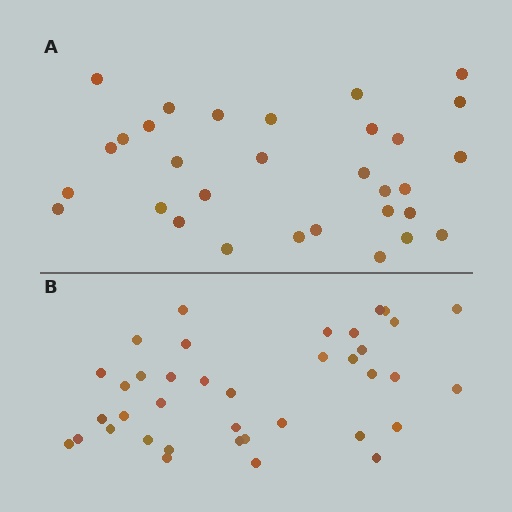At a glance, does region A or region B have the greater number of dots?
Region B (the bottom region) has more dots.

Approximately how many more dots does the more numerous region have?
Region B has roughly 8 or so more dots than region A.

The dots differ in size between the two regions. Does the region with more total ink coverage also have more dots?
No. Region A has more total ink coverage because its dots are larger, but region B actually contains more individual dots. Total area can be misleading — the number of items is what matters here.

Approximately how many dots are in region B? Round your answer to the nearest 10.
About 40 dots. (The exact count is 38, which rounds to 40.)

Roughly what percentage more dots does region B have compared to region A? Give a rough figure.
About 25% more.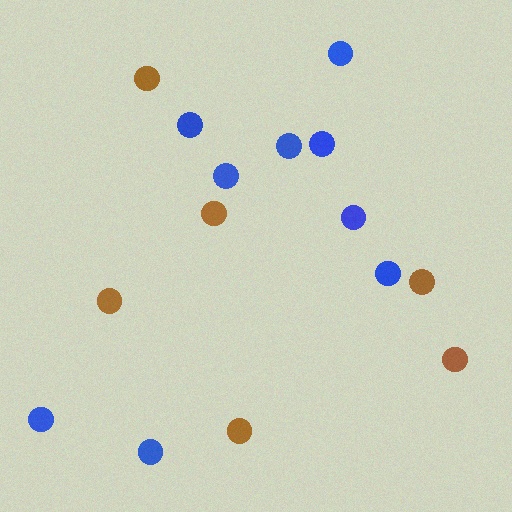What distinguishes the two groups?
There are 2 groups: one group of brown circles (6) and one group of blue circles (9).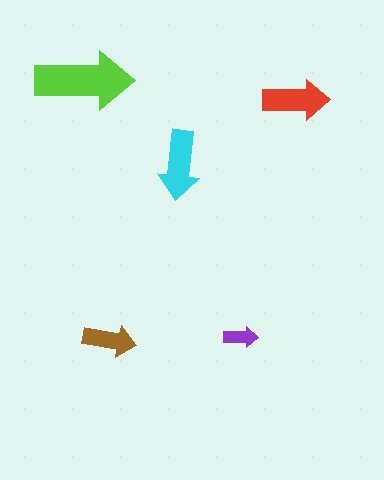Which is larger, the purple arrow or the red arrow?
The red one.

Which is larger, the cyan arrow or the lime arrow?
The lime one.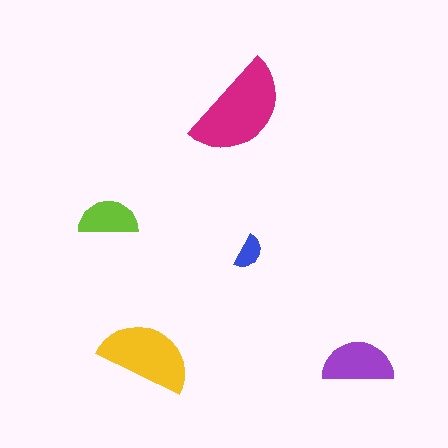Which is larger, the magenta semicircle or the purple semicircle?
The magenta one.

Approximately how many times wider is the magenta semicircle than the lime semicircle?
About 2 times wider.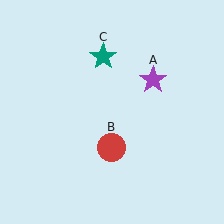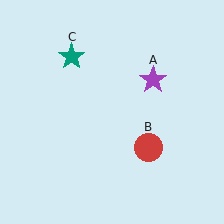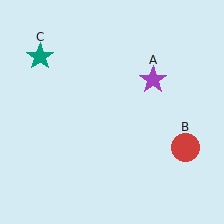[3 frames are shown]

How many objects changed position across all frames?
2 objects changed position: red circle (object B), teal star (object C).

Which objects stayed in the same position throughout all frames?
Purple star (object A) remained stationary.